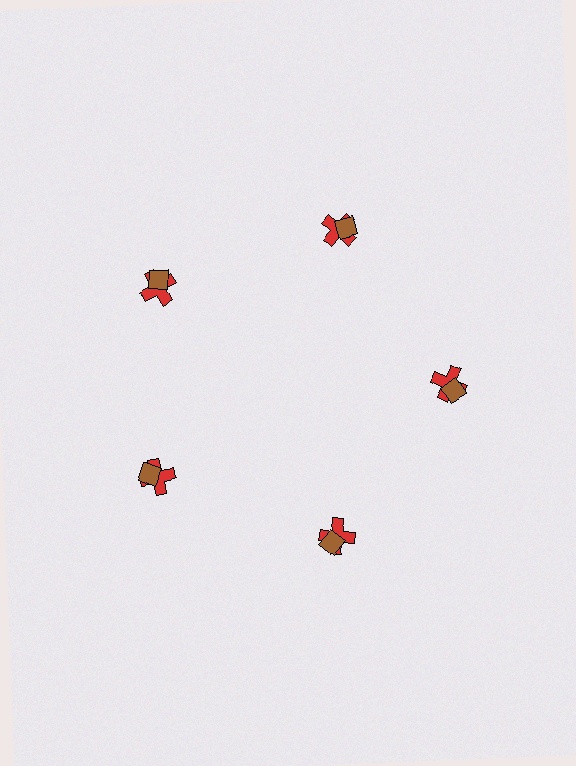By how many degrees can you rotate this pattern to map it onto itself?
The pattern maps onto itself every 72 degrees of rotation.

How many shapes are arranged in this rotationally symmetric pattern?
There are 10 shapes, arranged in 5 groups of 2.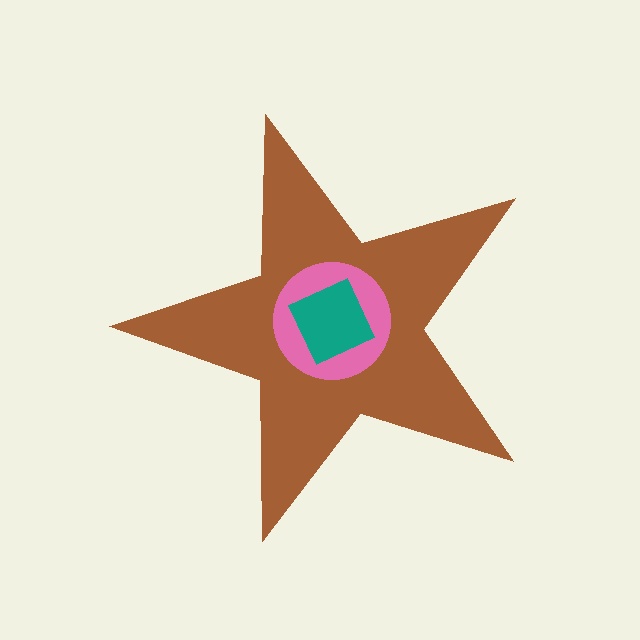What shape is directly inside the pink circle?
The teal square.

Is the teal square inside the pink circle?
Yes.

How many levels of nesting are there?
3.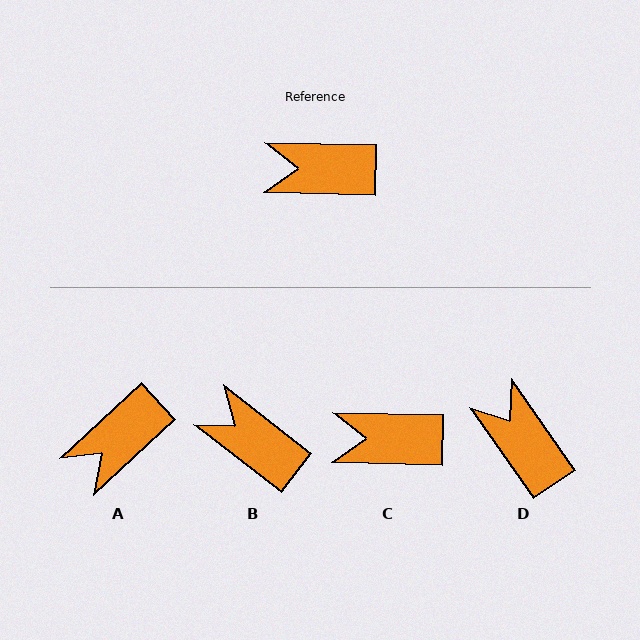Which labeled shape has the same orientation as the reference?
C.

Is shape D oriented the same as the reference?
No, it is off by about 54 degrees.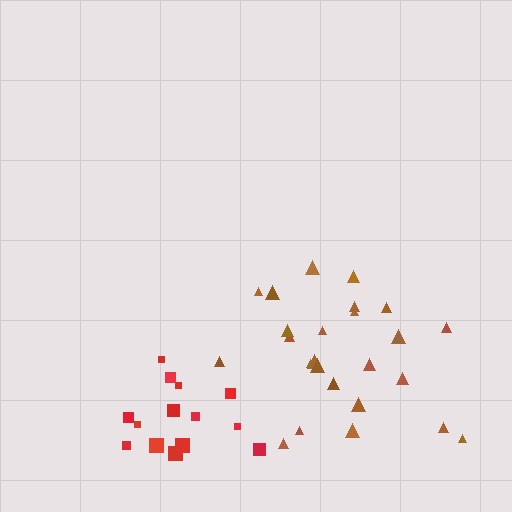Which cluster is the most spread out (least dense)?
Red.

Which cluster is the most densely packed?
Brown.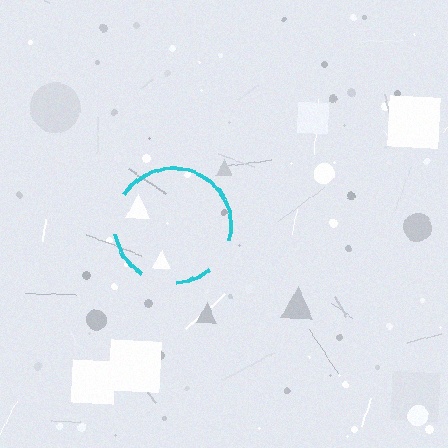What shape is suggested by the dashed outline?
The dashed outline suggests a circle.